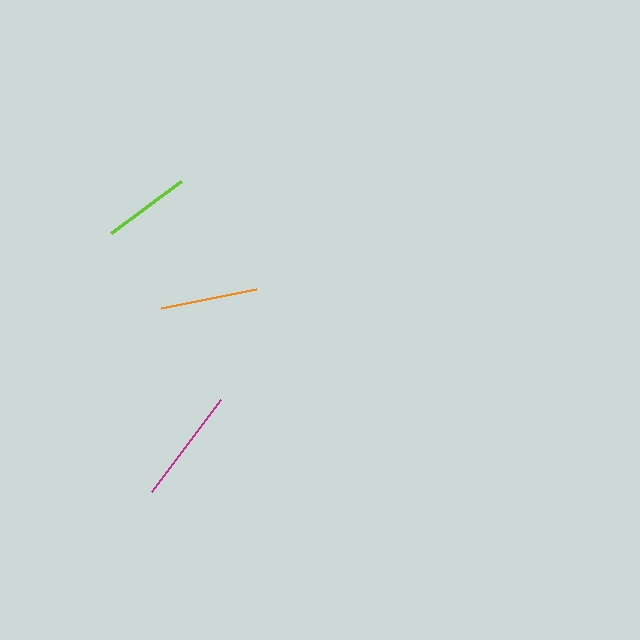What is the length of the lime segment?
The lime segment is approximately 87 pixels long.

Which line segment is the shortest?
The lime line is the shortest at approximately 87 pixels.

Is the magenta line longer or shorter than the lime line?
The magenta line is longer than the lime line.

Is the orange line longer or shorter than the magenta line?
The magenta line is longer than the orange line.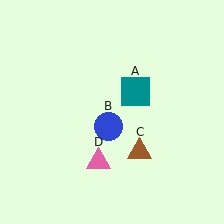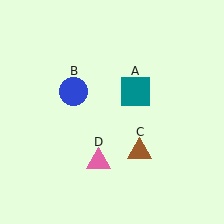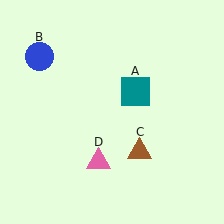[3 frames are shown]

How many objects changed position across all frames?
1 object changed position: blue circle (object B).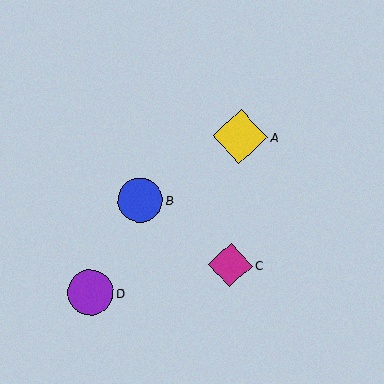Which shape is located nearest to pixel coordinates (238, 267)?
The magenta diamond (labeled C) at (230, 265) is nearest to that location.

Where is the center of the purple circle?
The center of the purple circle is at (90, 293).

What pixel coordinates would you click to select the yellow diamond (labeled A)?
Click at (240, 136) to select the yellow diamond A.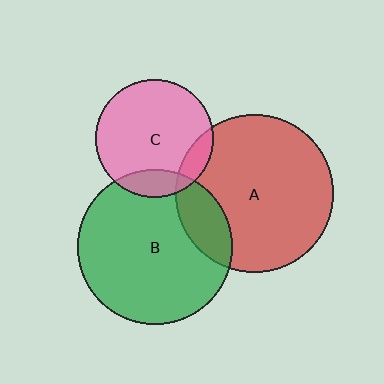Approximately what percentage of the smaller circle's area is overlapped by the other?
Approximately 15%.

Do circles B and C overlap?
Yes.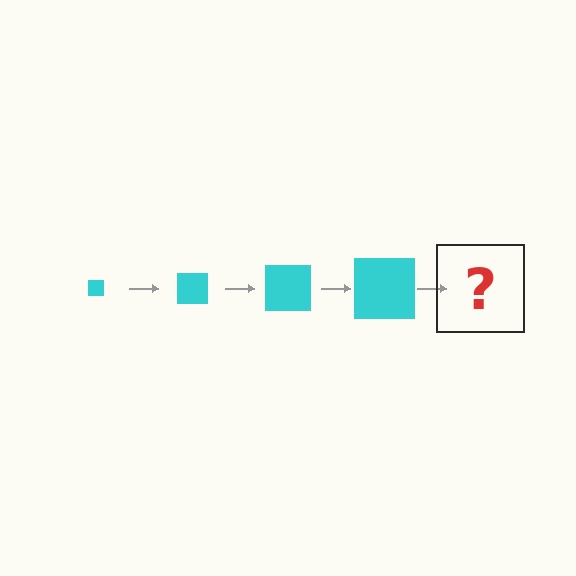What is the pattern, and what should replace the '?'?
The pattern is that the square gets progressively larger each step. The '?' should be a cyan square, larger than the previous one.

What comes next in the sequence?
The next element should be a cyan square, larger than the previous one.